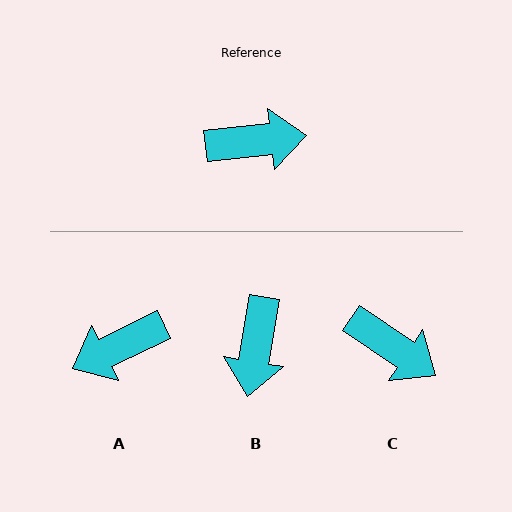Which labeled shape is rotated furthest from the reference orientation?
A, about 160 degrees away.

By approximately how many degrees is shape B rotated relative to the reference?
Approximately 105 degrees clockwise.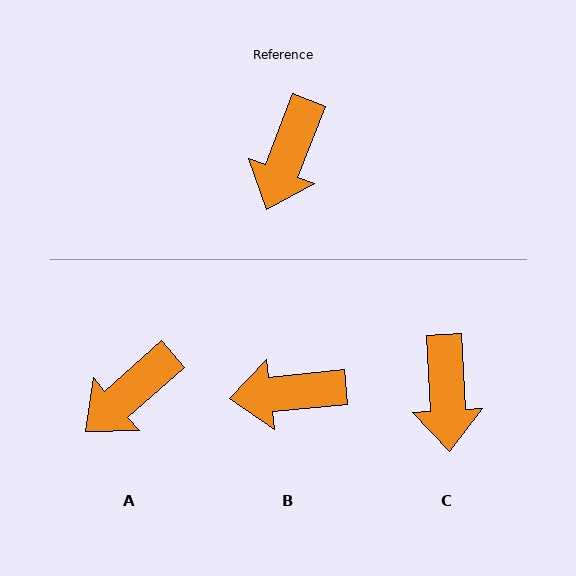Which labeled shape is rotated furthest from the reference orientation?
B, about 63 degrees away.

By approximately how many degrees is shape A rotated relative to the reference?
Approximately 27 degrees clockwise.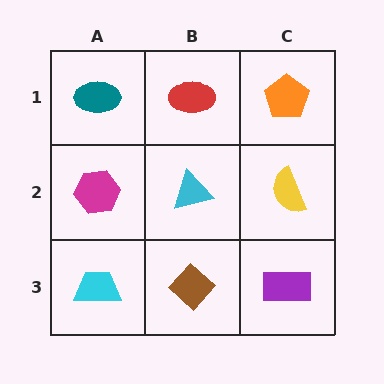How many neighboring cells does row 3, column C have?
2.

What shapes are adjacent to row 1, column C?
A yellow semicircle (row 2, column C), a red ellipse (row 1, column B).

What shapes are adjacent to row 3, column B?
A cyan triangle (row 2, column B), a cyan trapezoid (row 3, column A), a purple rectangle (row 3, column C).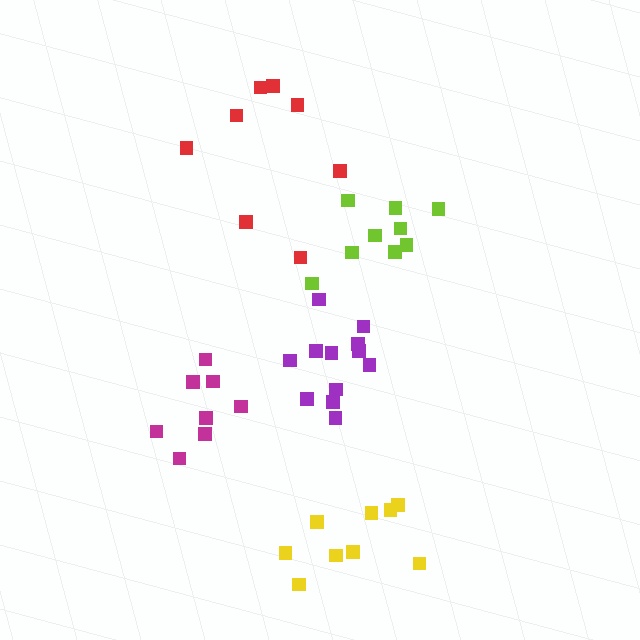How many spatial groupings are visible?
There are 5 spatial groupings.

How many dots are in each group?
Group 1: 9 dots, Group 2: 8 dots, Group 3: 9 dots, Group 4: 8 dots, Group 5: 12 dots (46 total).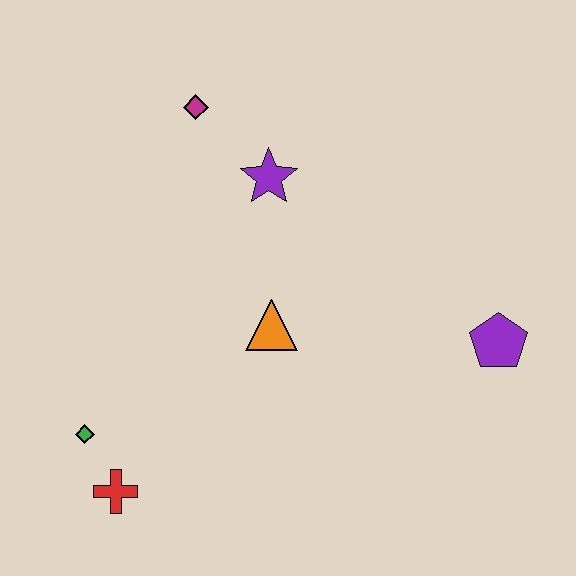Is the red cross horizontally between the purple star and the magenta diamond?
No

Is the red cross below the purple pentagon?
Yes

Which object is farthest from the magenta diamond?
The red cross is farthest from the magenta diamond.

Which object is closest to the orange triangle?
The purple star is closest to the orange triangle.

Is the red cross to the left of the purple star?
Yes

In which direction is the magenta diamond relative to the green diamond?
The magenta diamond is above the green diamond.